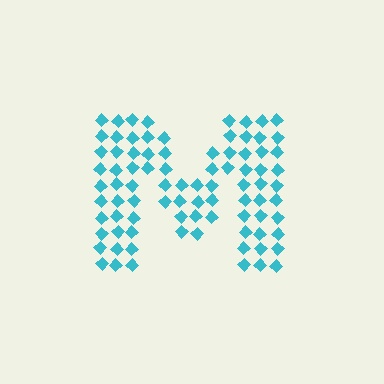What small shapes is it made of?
It is made of small diamonds.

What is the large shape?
The large shape is the letter M.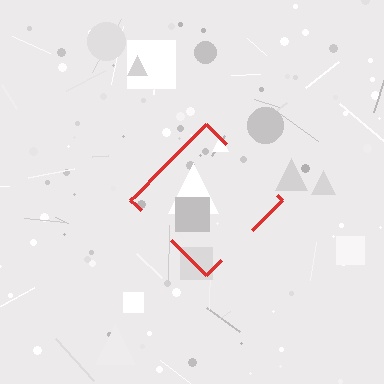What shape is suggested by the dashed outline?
The dashed outline suggests a diamond.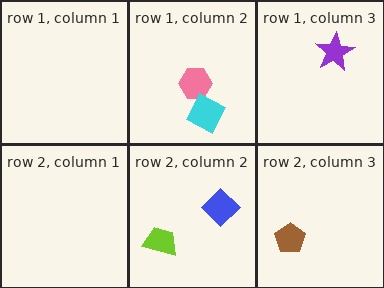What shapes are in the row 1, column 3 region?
The purple star.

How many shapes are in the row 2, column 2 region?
2.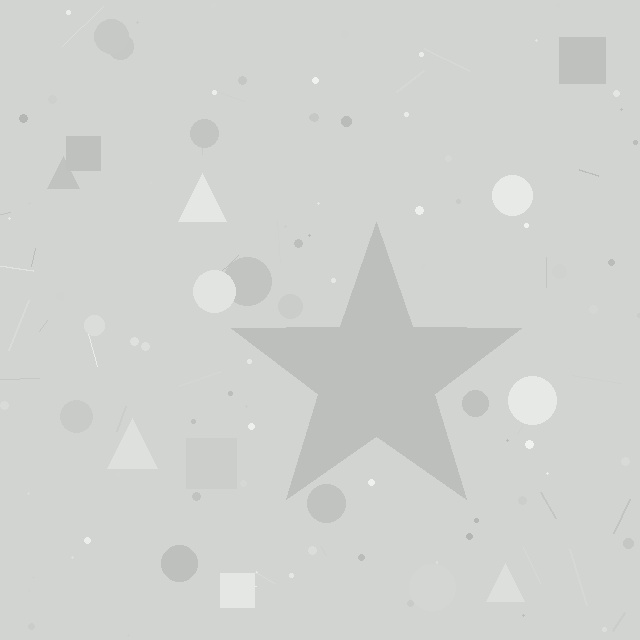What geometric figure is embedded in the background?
A star is embedded in the background.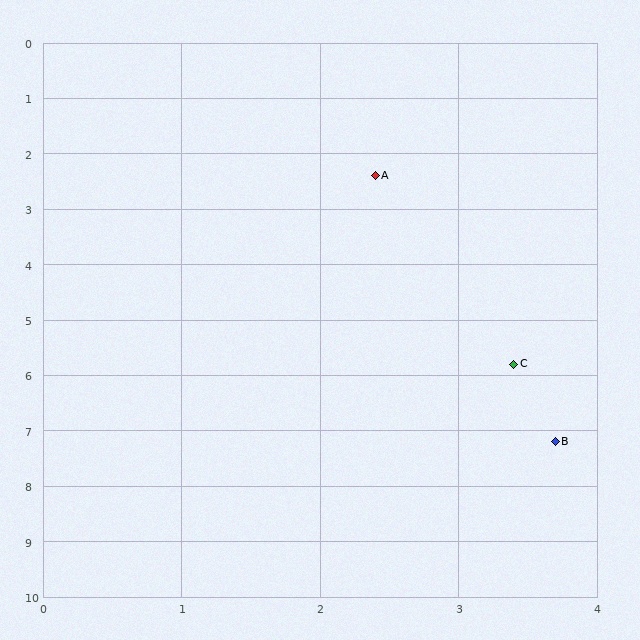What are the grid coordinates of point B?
Point B is at approximately (3.7, 7.2).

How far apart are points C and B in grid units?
Points C and B are about 1.4 grid units apart.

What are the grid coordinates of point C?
Point C is at approximately (3.4, 5.8).